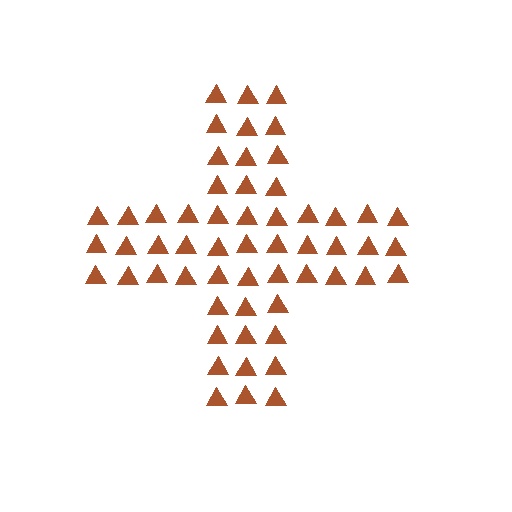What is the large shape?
The large shape is a cross.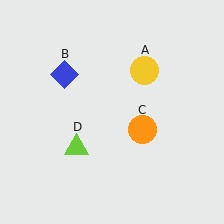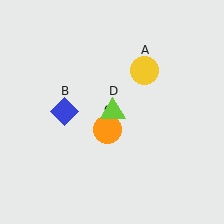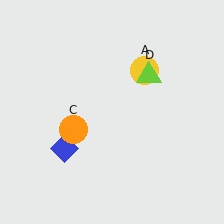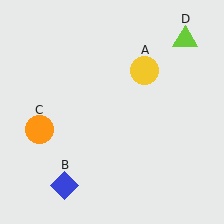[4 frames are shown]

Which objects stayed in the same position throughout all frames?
Yellow circle (object A) remained stationary.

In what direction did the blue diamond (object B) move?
The blue diamond (object B) moved down.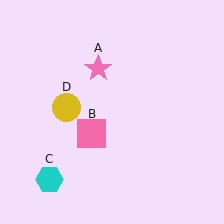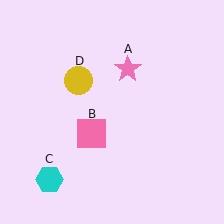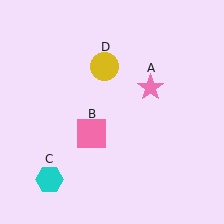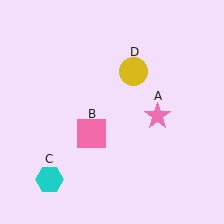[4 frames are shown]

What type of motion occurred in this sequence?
The pink star (object A), yellow circle (object D) rotated clockwise around the center of the scene.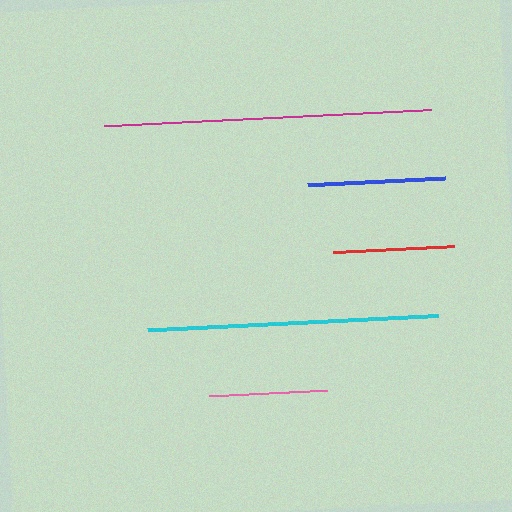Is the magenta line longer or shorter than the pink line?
The magenta line is longer than the pink line.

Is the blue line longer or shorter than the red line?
The blue line is longer than the red line.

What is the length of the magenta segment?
The magenta segment is approximately 327 pixels long.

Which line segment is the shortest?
The pink line is the shortest at approximately 118 pixels.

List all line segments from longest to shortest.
From longest to shortest: magenta, cyan, blue, red, pink.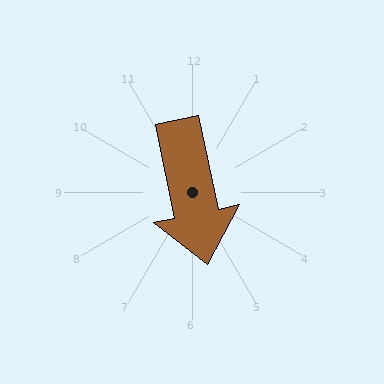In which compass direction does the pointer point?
South.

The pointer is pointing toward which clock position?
Roughly 6 o'clock.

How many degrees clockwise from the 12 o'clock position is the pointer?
Approximately 168 degrees.